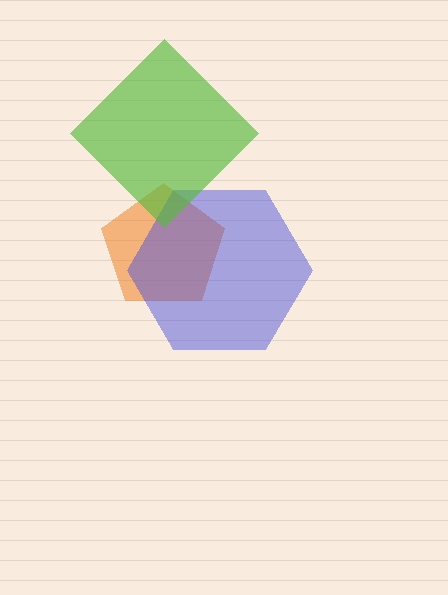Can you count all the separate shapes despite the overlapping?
Yes, there are 3 separate shapes.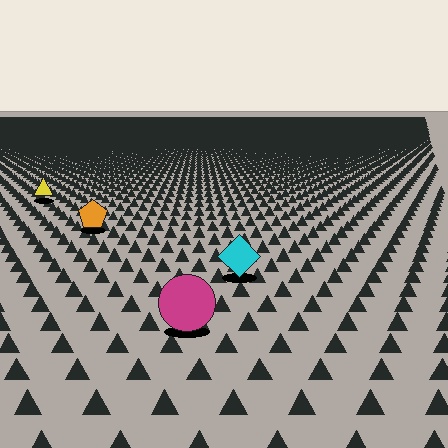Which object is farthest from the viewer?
The yellow triangle is farthest from the viewer. It appears smaller and the ground texture around it is denser.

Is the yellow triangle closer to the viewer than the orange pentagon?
No. The orange pentagon is closer — you can tell from the texture gradient: the ground texture is coarser near it.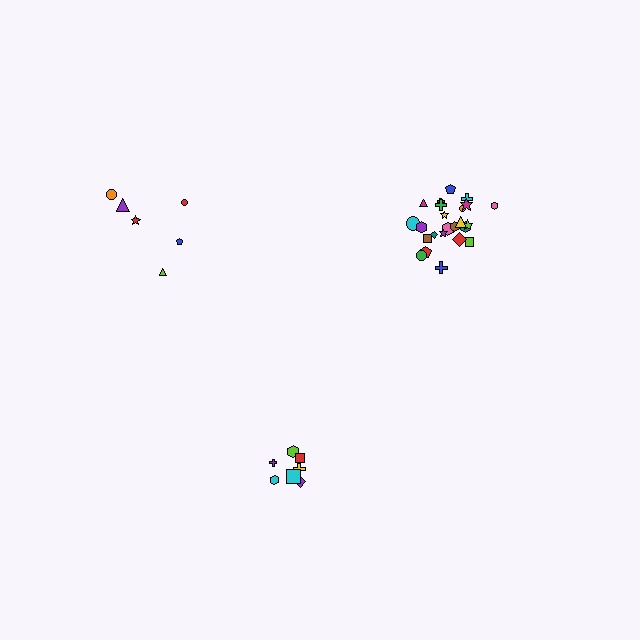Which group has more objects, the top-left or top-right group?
The top-right group.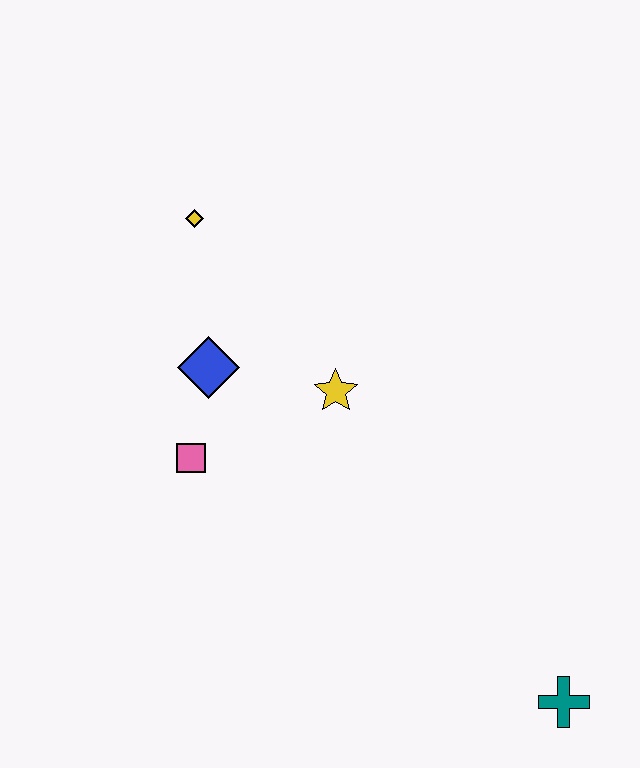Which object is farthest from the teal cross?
The yellow diamond is farthest from the teal cross.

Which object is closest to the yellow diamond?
The blue diamond is closest to the yellow diamond.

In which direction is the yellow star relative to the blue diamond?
The yellow star is to the right of the blue diamond.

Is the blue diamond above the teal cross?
Yes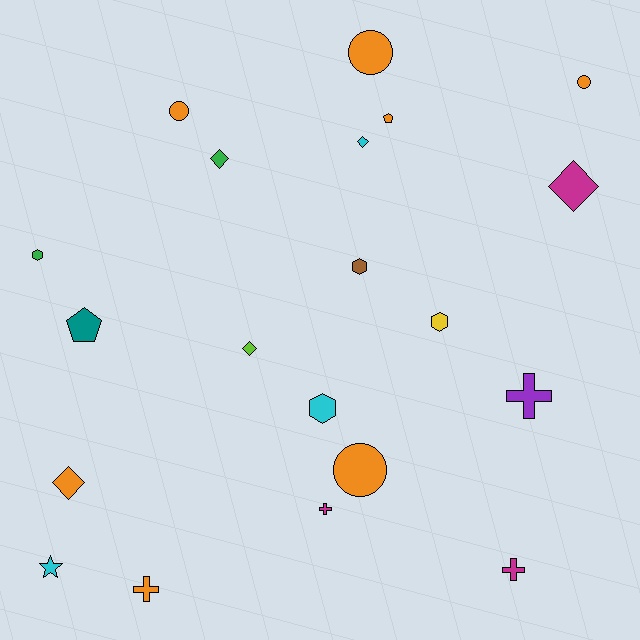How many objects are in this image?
There are 20 objects.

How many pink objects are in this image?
There are no pink objects.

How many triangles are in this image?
There are no triangles.